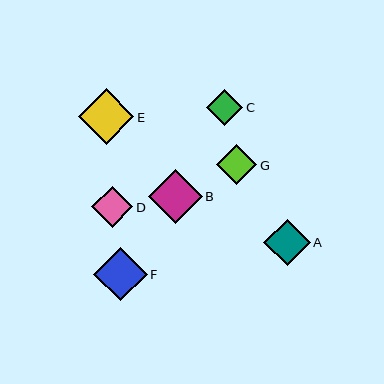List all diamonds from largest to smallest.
From largest to smallest: E, B, F, A, D, G, C.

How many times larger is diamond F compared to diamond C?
Diamond F is approximately 1.5 times the size of diamond C.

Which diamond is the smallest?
Diamond C is the smallest with a size of approximately 36 pixels.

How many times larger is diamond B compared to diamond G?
Diamond B is approximately 1.3 times the size of diamond G.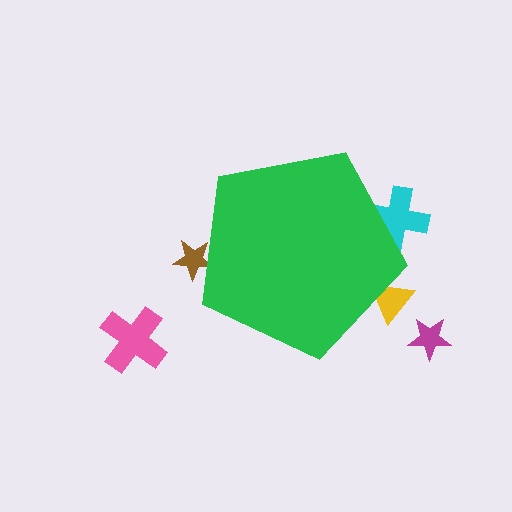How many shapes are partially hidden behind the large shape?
3 shapes are partially hidden.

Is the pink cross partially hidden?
No, the pink cross is fully visible.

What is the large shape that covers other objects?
A green pentagon.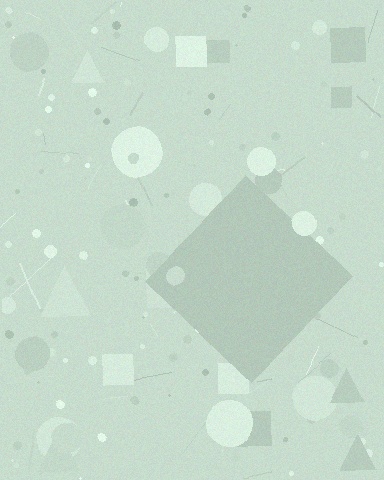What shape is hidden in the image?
A diamond is hidden in the image.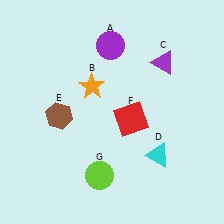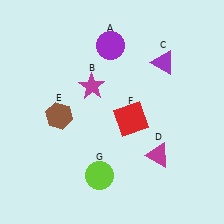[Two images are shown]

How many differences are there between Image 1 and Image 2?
There are 2 differences between the two images.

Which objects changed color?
B changed from orange to magenta. D changed from cyan to magenta.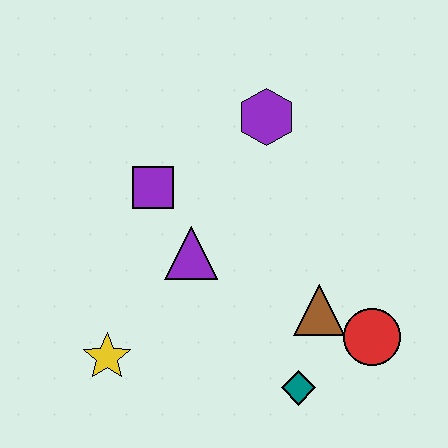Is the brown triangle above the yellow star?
Yes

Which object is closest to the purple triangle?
The purple square is closest to the purple triangle.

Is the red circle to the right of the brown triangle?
Yes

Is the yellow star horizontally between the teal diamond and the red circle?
No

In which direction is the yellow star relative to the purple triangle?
The yellow star is below the purple triangle.